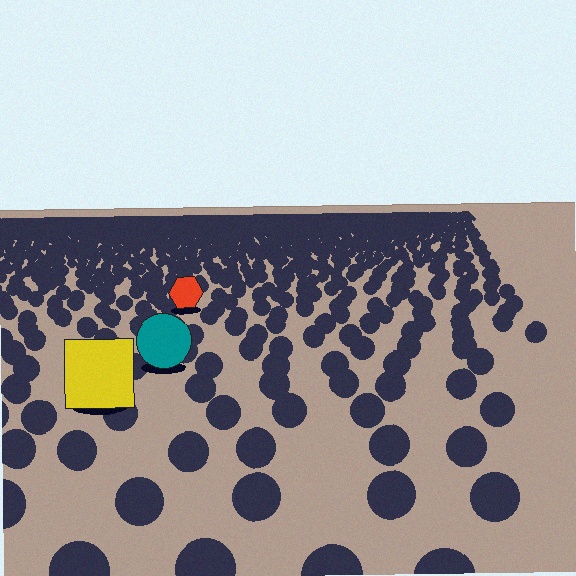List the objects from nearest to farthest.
From nearest to farthest: the yellow square, the teal circle, the red hexagon.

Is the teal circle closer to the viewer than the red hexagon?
Yes. The teal circle is closer — you can tell from the texture gradient: the ground texture is coarser near it.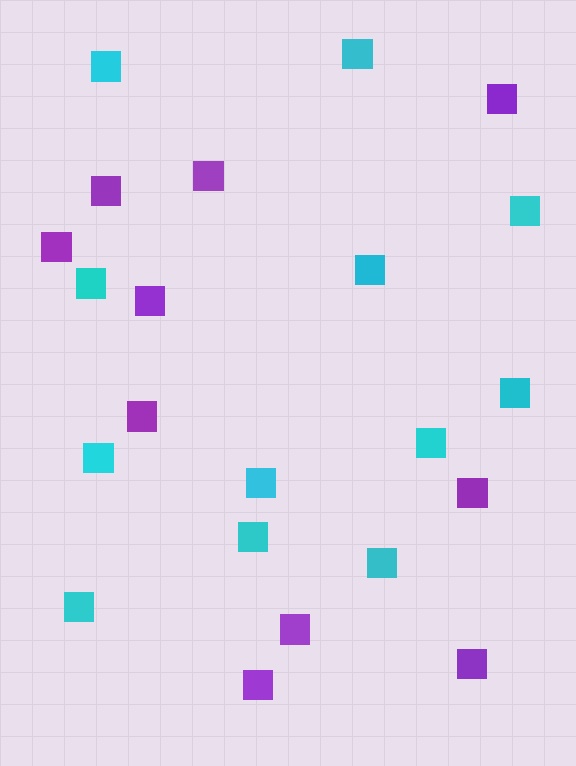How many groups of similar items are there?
There are 2 groups: one group of purple squares (10) and one group of cyan squares (12).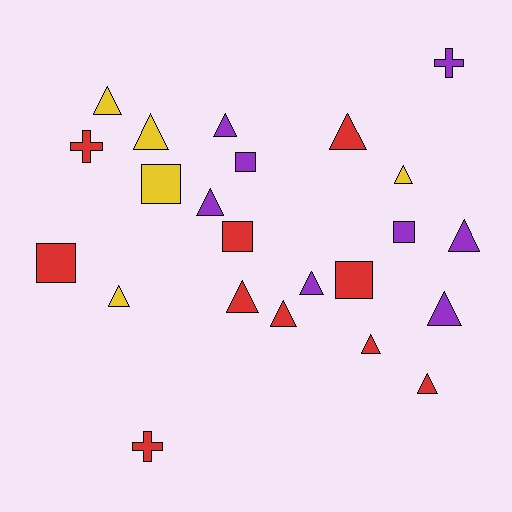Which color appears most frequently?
Red, with 10 objects.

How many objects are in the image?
There are 23 objects.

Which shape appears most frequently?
Triangle, with 14 objects.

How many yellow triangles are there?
There are 4 yellow triangles.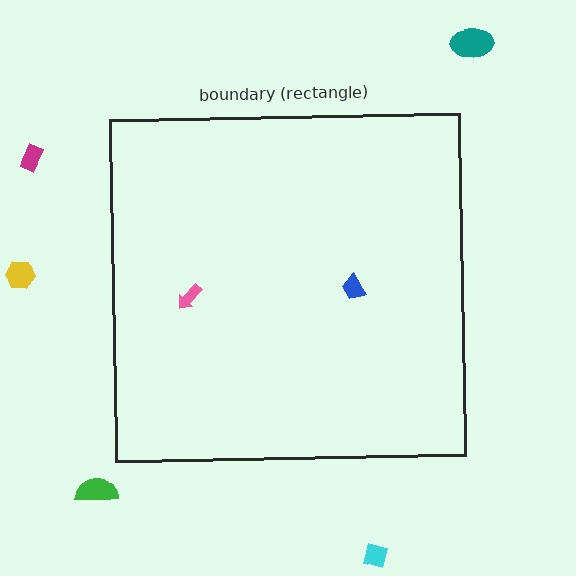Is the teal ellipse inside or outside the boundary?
Outside.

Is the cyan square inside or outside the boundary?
Outside.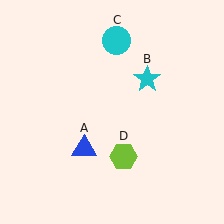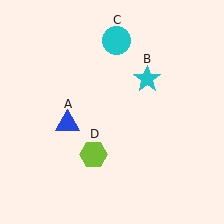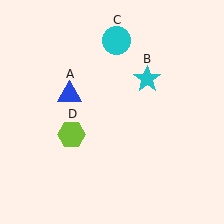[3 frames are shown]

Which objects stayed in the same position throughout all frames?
Cyan star (object B) and cyan circle (object C) remained stationary.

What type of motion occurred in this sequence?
The blue triangle (object A), lime hexagon (object D) rotated clockwise around the center of the scene.